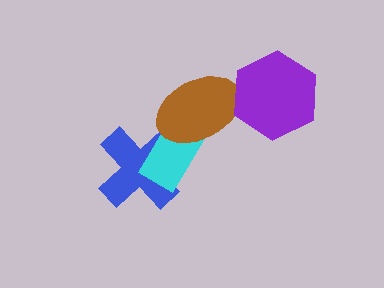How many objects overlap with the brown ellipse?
2 objects overlap with the brown ellipse.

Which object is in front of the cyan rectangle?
The brown ellipse is in front of the cyan rectangle.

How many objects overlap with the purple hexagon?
1 object overlaps with the purple hexagon.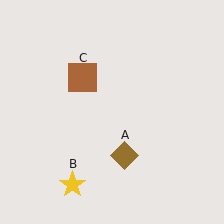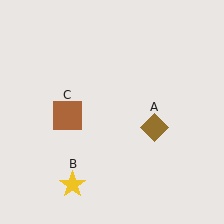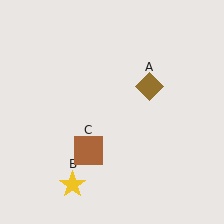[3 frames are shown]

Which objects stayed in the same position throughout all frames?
Yellow star (object B) remained stationary.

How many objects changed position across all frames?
2 objects changed position: brown diamond (object A), brown square (object C).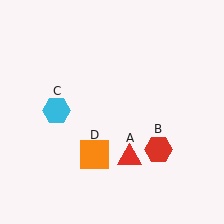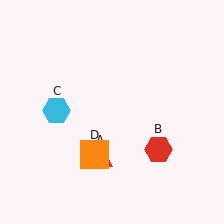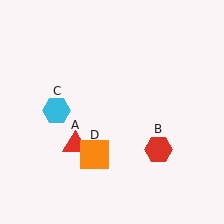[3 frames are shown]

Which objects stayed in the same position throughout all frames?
Red hexagon (object B) and cyan hexagon (object C) and orange square (object D) remained stationary.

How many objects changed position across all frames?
1 object changed position: red triangle (object A).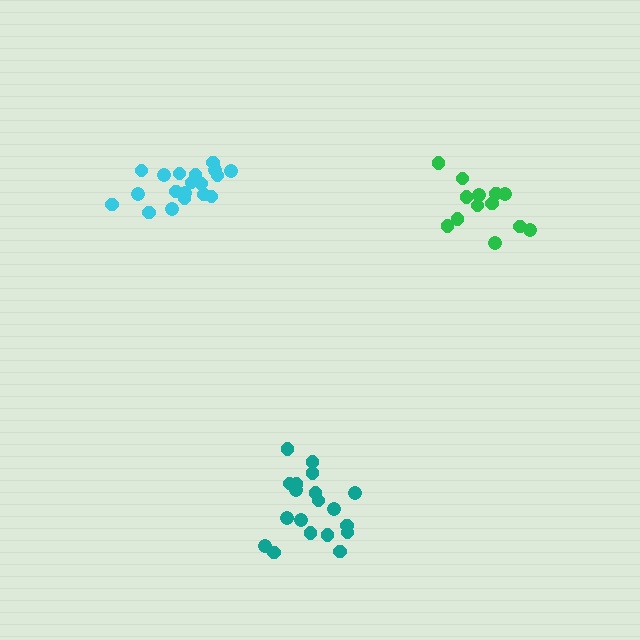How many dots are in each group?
Group 1: 19 dots, Group 2: 19 dots, Group 3: 13 dots (51 total).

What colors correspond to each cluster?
The clusters are colored: cyan, teal, green.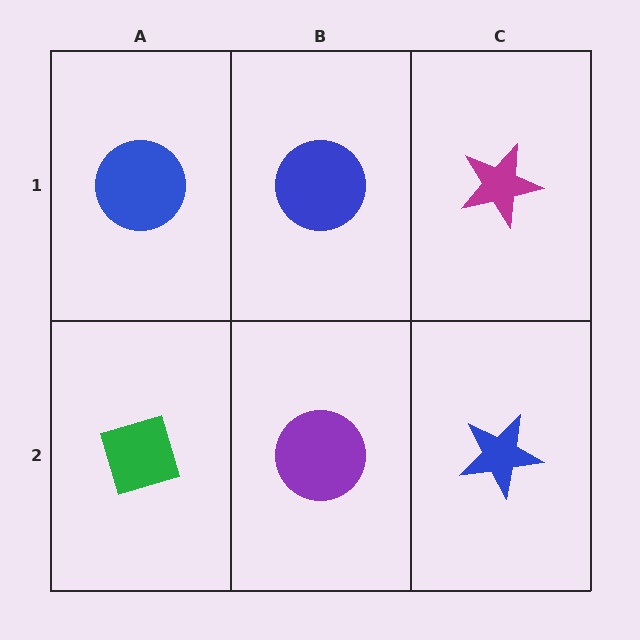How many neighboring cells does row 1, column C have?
2.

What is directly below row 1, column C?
A blue star.